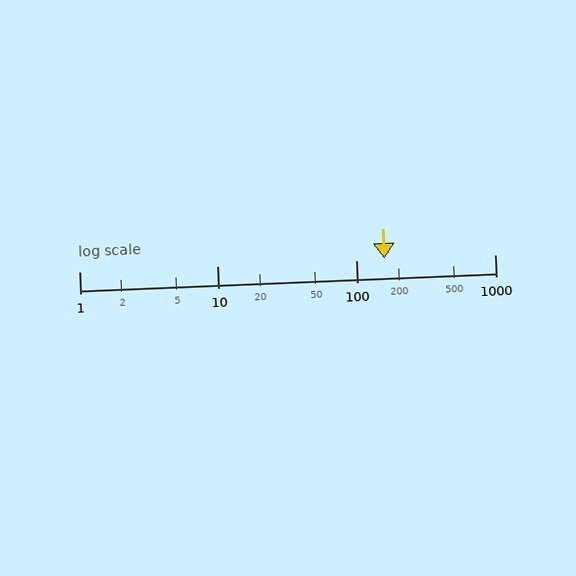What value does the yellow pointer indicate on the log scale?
The pointer indicates approximately 160.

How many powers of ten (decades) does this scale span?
The scale spans 3 decades, from 1 to 1000.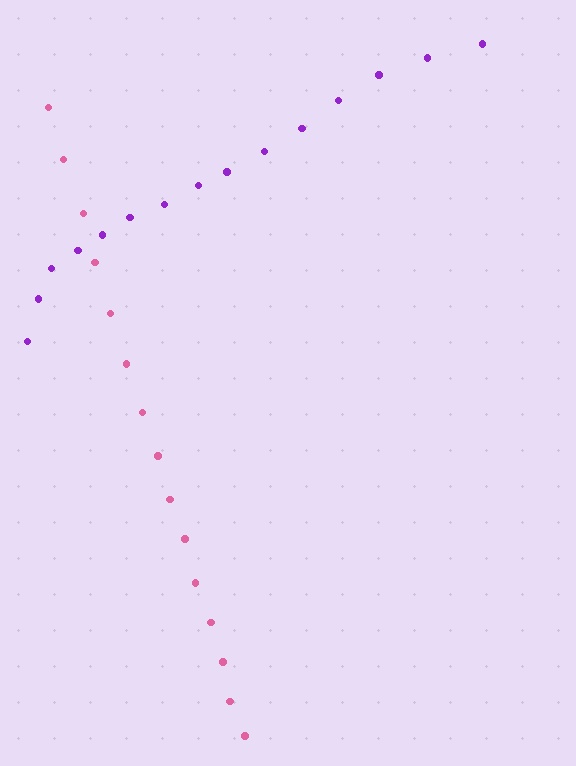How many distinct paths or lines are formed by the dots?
There are 2 distinct paths.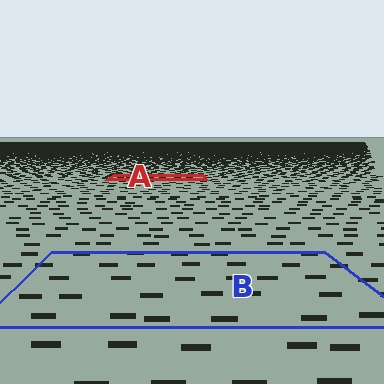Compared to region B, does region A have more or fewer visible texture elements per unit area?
Region A has more texture elements per unit area — they are packed more densely because it is farther away.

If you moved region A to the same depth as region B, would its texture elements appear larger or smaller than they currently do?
They would appear larger. At a closer depth, the same texture elements are projected at a bigger on-screen size.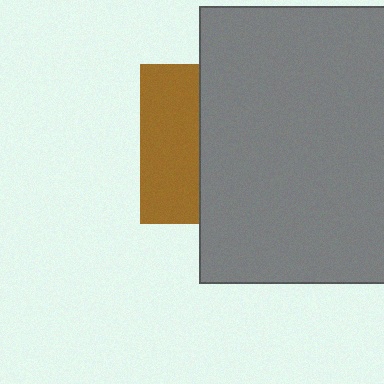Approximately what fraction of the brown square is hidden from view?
Roughly 62% of the brown square is hidden behind the gray rectangle.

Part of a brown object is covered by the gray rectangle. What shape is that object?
It is a square.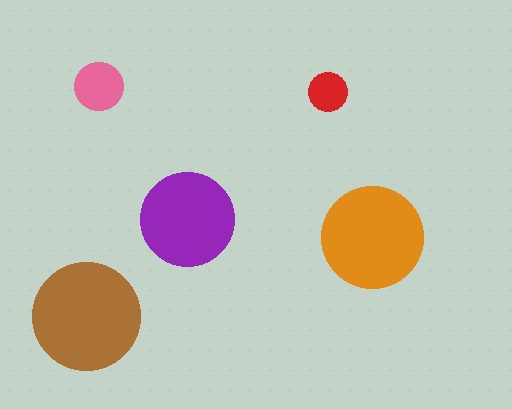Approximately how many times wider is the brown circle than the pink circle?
About 2 times wider.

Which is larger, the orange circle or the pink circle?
The orange one.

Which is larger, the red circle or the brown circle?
The brown one.